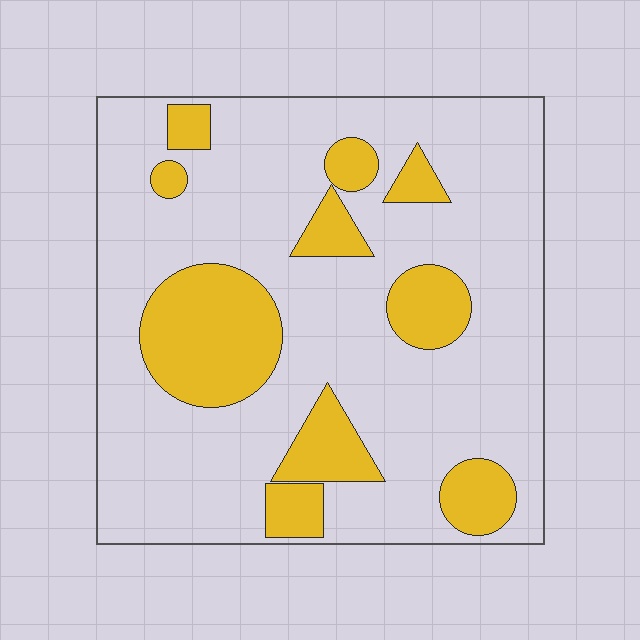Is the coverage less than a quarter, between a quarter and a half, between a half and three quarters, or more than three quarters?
Less than a quarter.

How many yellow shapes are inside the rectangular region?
10.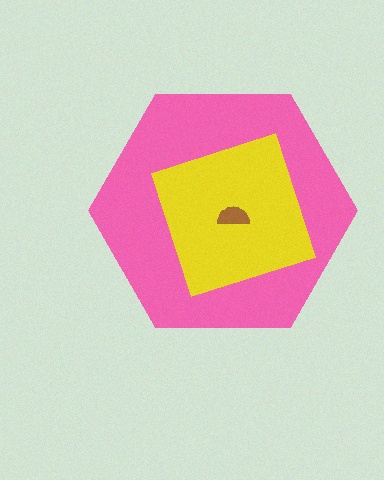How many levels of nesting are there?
3.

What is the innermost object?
The brown semicircle.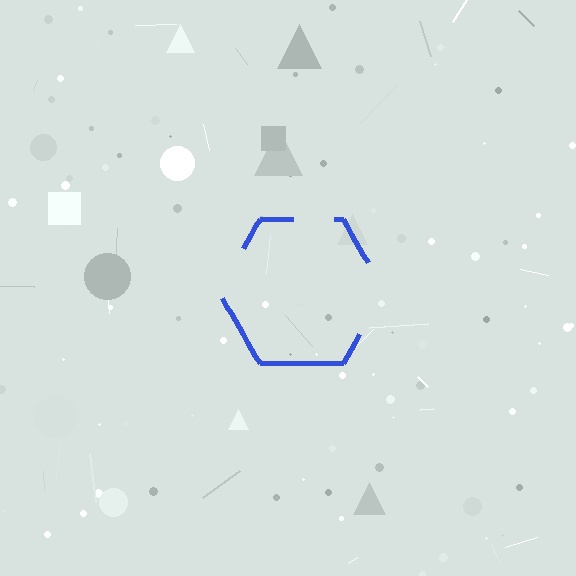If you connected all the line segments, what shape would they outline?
They would outline a hexagon.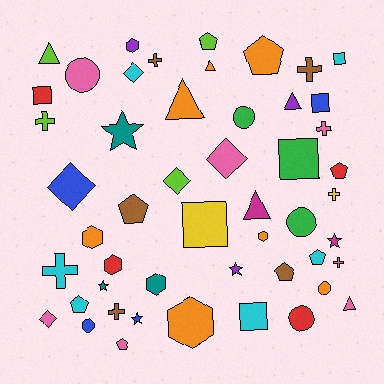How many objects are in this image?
There are 50 objects.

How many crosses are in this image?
There are 8 crosses.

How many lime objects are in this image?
There are 4 lime objects.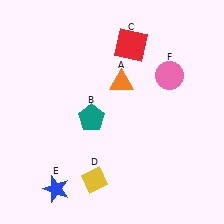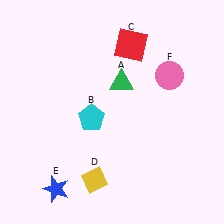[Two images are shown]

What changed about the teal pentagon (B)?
In Image 1, B is teal. In Image 2, it changed to cyan.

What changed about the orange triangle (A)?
In Image 1, A is orange. In Image 2, it changed to green.